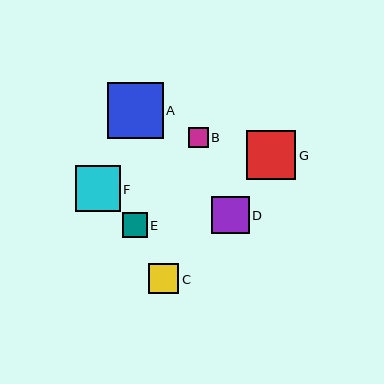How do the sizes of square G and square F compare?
Square G and square F are approximately the same size.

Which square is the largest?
Square A is the largest with a size of approximately 56 pixels.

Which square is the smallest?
Square B is the smallest with a size of approximately 20 pixels.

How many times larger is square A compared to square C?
Square A is approximately 1.8 times the size of square C.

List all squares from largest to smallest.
From largest to smallest: A, G, F, D, C, E, B.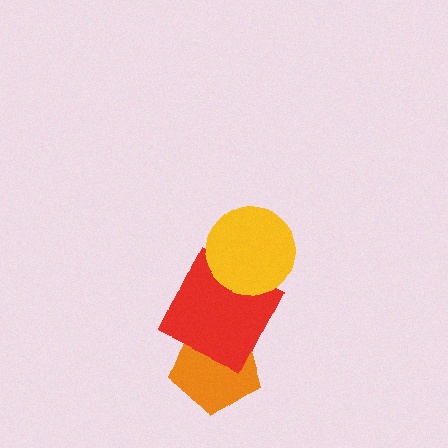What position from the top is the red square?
The red square is 2nd from the top.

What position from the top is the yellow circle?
The yellow circle is 1st from the top.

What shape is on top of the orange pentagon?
The red square is on top of the orange pentagon.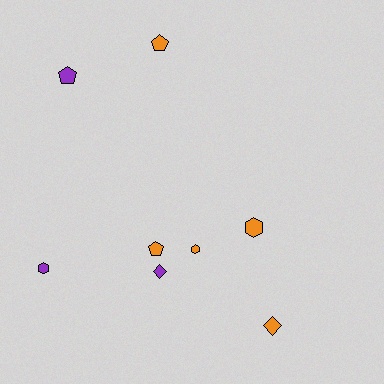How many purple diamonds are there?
There is 1 purple diamond.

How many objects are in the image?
There are 8 objects.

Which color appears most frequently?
Orange, with 5 objects.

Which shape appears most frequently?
Hexagon, with 3 objects.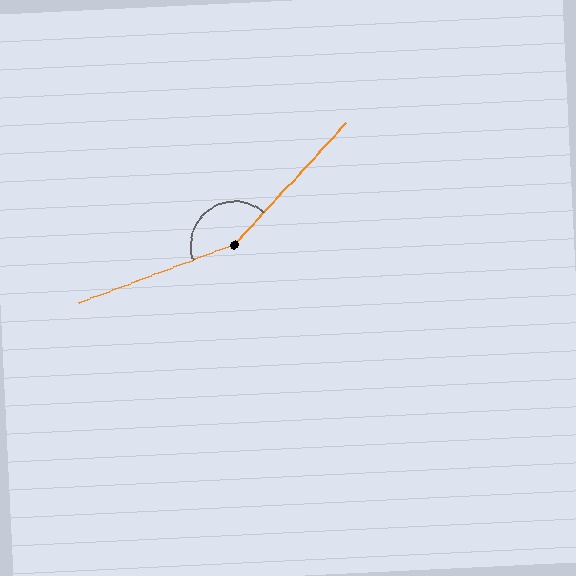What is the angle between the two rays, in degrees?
Approximately 153 degrees.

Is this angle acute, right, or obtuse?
It is obtuse.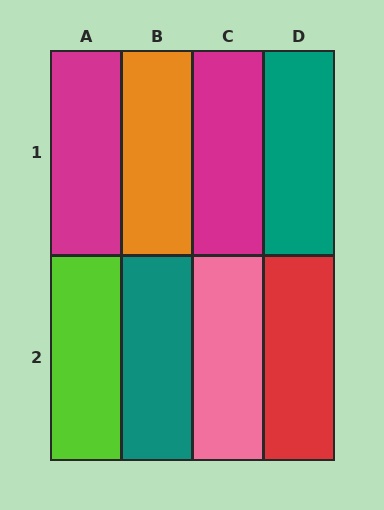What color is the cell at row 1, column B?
Orange.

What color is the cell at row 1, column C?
Magenta.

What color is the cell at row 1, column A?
Magenta.